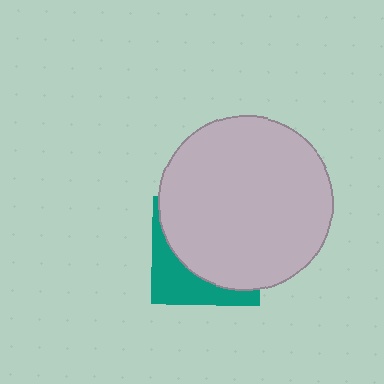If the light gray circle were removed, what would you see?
You would see the complete teal square.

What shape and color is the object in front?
The object in front is a light gray circle.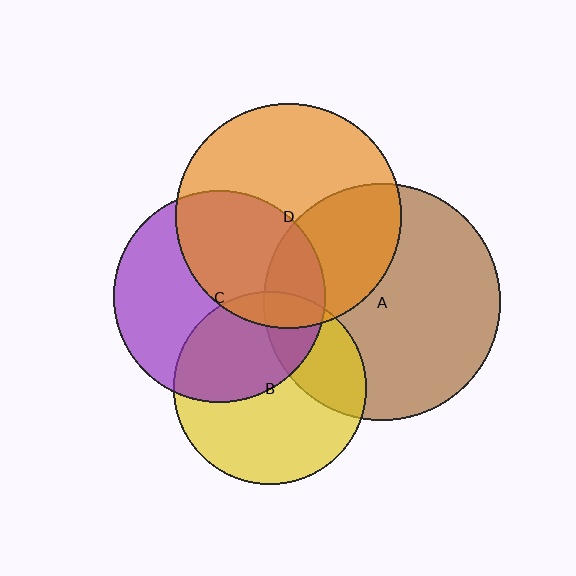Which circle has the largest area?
Circle A (brown).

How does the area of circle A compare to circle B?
Approximately 1.5 times.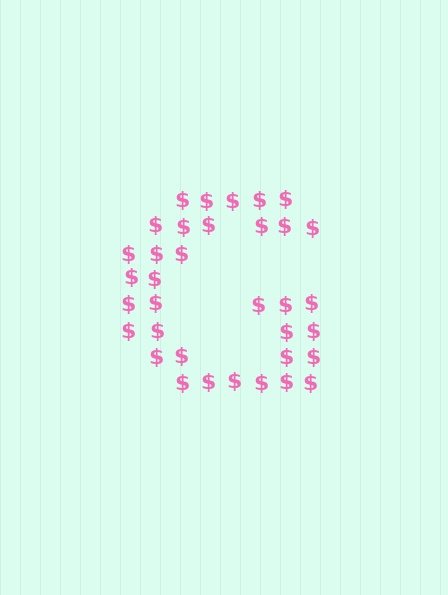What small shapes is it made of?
It is made of small dollar signs.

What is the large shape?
The large shape is the letter G.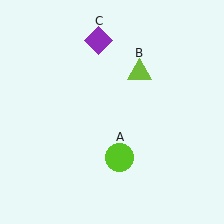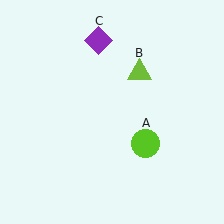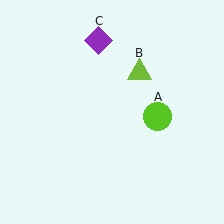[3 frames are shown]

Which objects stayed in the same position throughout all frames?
Lime triangle (object B) and purple diamond (object C) remained stationary.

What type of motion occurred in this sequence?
The lime circle (object A) rotated counterclockwise around the center of the scene.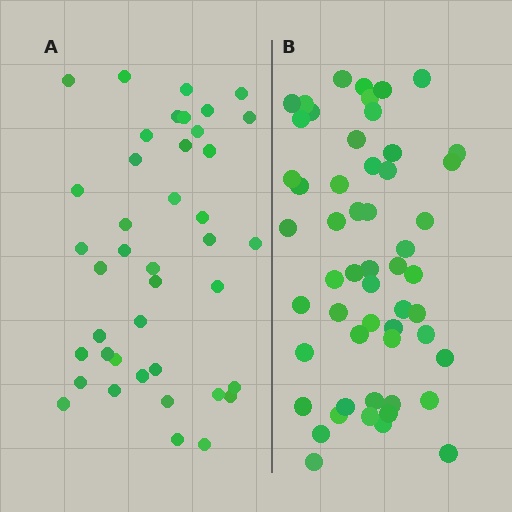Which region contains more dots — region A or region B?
Region B (the right region) has more dots.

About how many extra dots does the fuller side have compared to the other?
Region B has approximately 15 more dots than region A.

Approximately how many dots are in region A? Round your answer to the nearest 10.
About 40 dots. (The exact count is 41, which rounds to 40.)